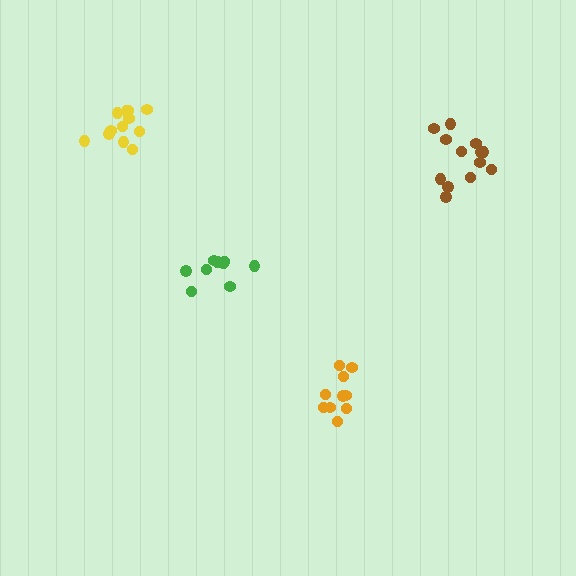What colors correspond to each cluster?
The clusters are colored: green, brown, yellow, orange.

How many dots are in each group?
Group 1: 9 dots, Group 2: 13 dots, Group 3: 12 dots, Group 4: 10 dots (44 total).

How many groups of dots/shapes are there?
There are 4 groups.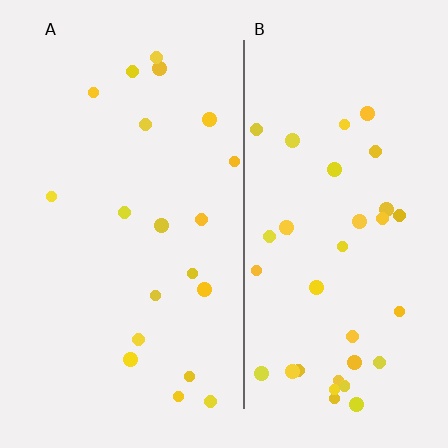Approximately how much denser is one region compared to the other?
Approximately 1.9× — region B over region A.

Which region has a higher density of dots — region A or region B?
B (the right).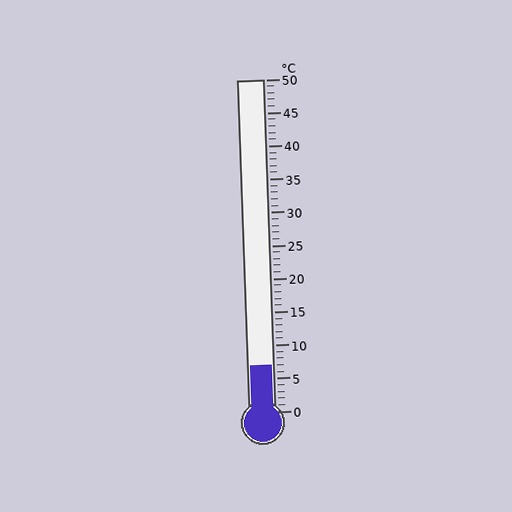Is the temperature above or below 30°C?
The temperature is below 30°C.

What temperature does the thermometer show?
The thermometer shows approximately 7°C.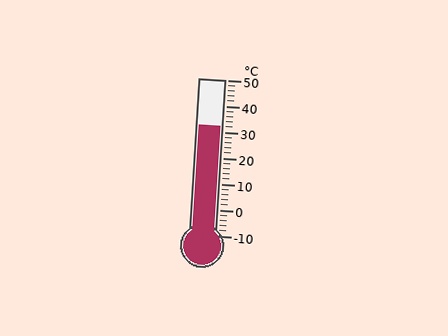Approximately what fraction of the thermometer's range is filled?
The thermometer is filled to approximately 70% of its range.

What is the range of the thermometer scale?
The thermometer scale ranges from -10°C to 50°C.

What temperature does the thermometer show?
The thermometer shows approximately 32°C.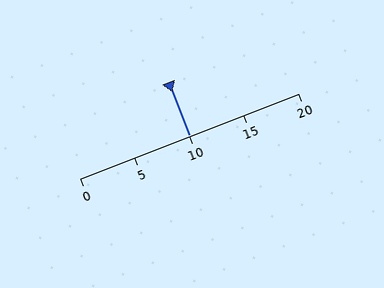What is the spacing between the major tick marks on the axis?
The major ticks are spaced 5 apart.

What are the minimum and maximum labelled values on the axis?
The axis runs from 0 to 20.